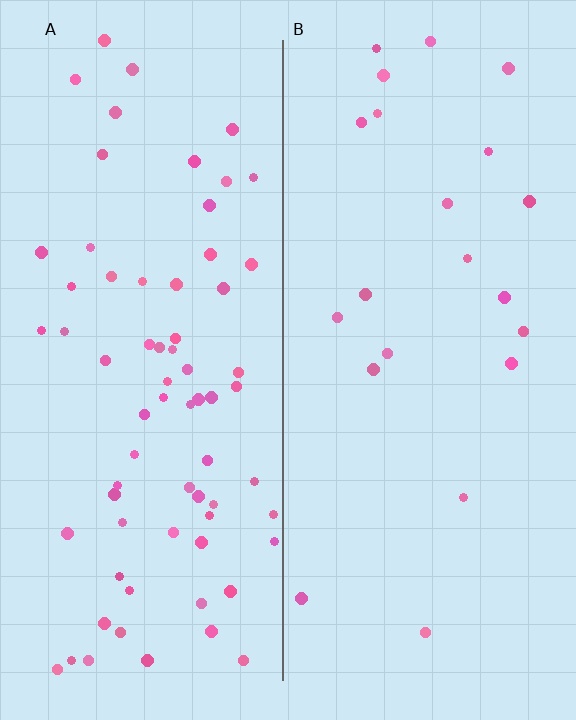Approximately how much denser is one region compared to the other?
Approximately 3.2× — region A over region B.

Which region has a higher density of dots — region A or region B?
A (the left).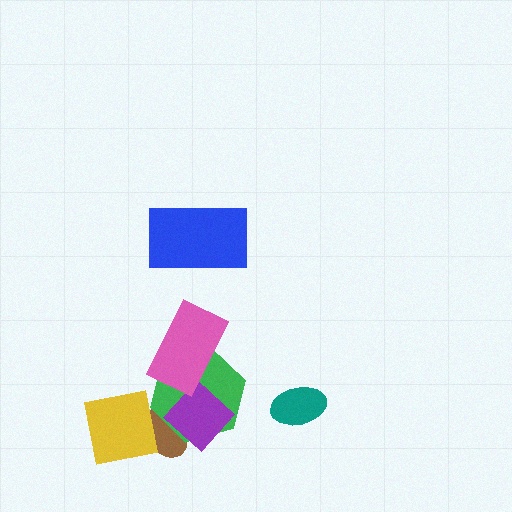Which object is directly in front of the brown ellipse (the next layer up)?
The green hexagon is directly in front of the brown ellipse.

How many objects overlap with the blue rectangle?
0 objects overlap with the blue rectangle.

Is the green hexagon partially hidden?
Yes, it is partially covered by another shape.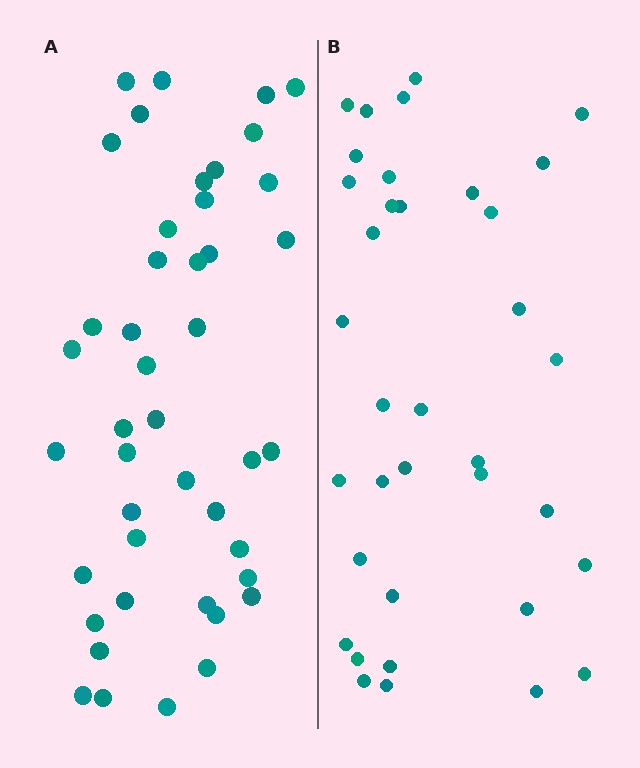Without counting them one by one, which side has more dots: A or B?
Region A (the left region) has more dots.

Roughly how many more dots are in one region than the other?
Region A has roughly 8 or so more dots than region B.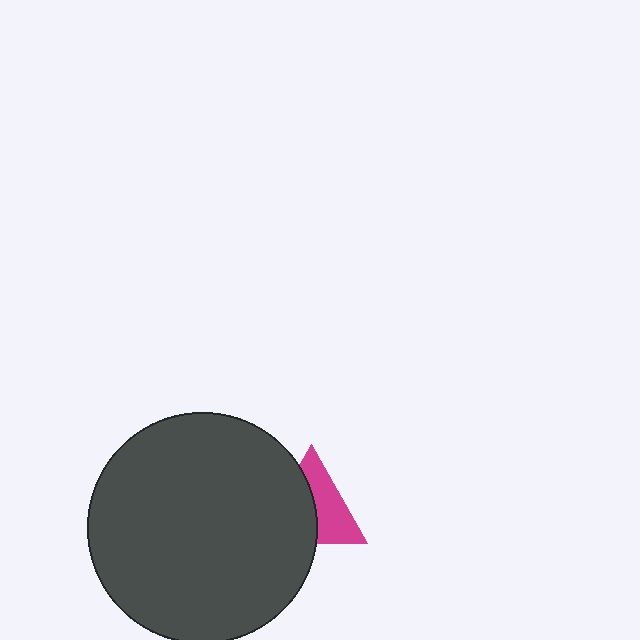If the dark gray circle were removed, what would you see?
You would see the complete magenta triangle.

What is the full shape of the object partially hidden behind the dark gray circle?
The partially hidden object is a magenta triangle.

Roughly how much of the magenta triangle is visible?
About half of it is visible (roughly 50%).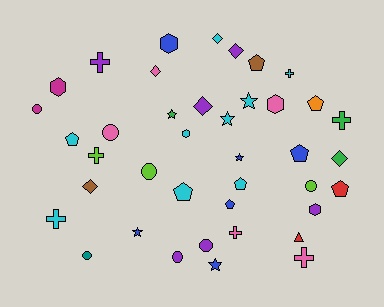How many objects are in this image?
There are 40 objects.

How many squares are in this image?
There are no squares.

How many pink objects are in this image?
There are 5 pink objects.